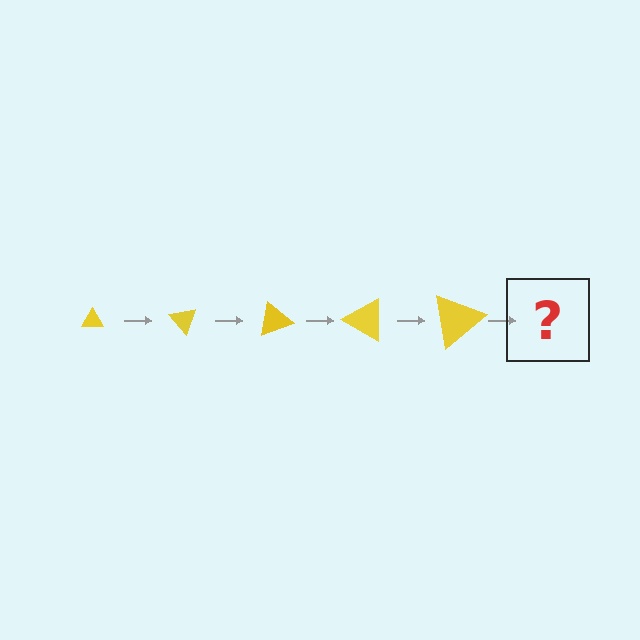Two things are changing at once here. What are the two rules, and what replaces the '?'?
The two rules are that the triangle grows larger each step and it rotates 50 degrees each step. The '?' should be a triangle, larger than the previous one and rotated 250 degrees from the start.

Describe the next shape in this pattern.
It should be a triangle, larger than the previous one and rotated 250 degrees from the start.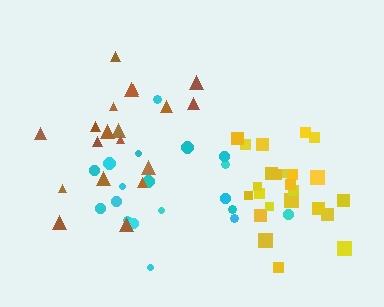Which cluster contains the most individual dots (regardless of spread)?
Yellow (24).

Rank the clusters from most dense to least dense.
yellow, brown, cyan.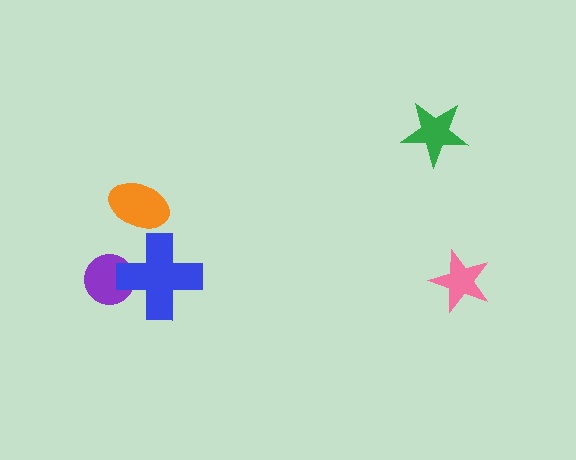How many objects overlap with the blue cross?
1 object overlaps with the blue cross.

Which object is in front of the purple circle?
The blue cross is in front of the purple circle.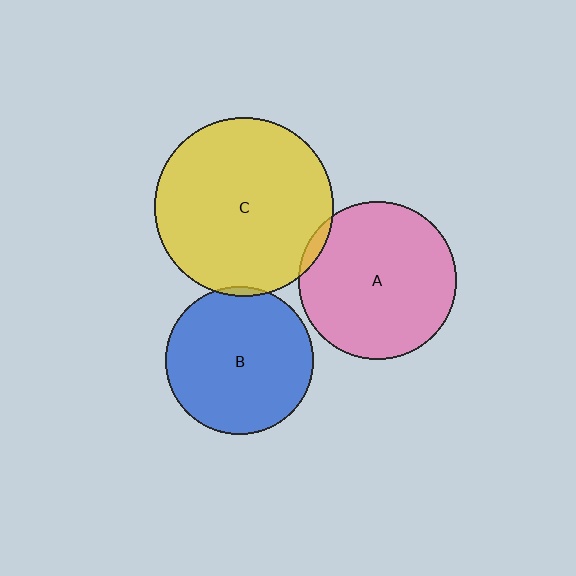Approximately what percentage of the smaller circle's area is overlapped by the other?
Approximately 5%.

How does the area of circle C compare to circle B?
Approximately 1.5 times.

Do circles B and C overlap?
Yes.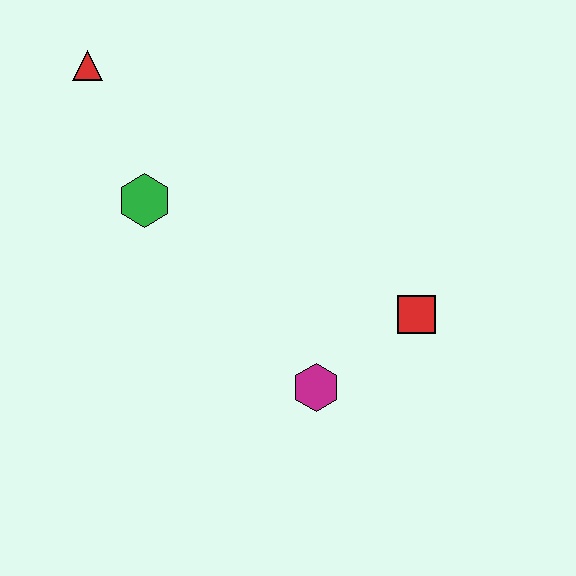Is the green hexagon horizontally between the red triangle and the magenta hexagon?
Yes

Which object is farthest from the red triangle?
The red square is farthest from the red triangle.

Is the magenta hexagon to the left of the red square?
Yes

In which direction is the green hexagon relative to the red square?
The green hexagon is to the left of the red square.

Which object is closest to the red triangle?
The green hexagon is closest to the red triangle.